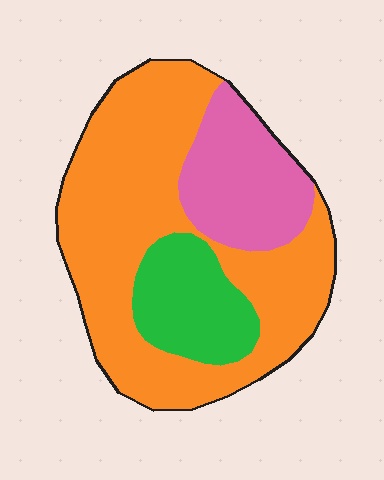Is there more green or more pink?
Pink.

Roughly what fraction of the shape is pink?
Pink covers 21% of the shape.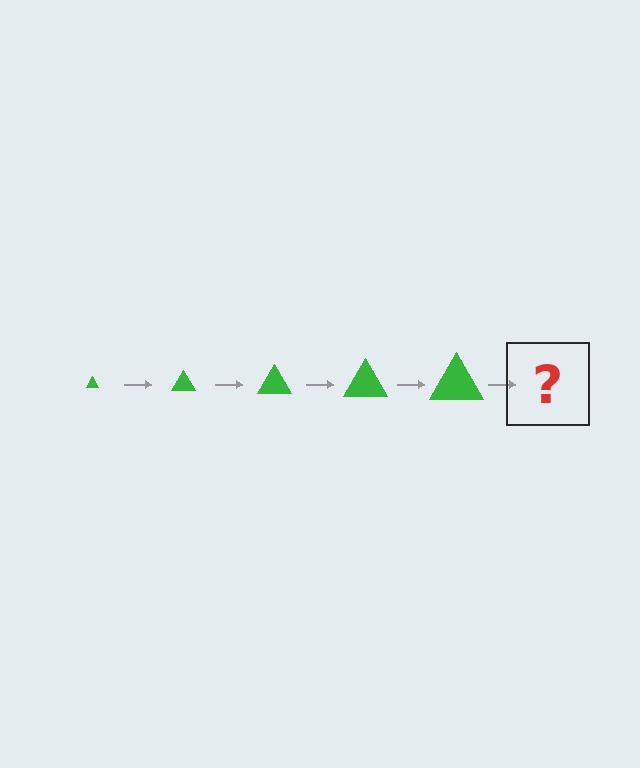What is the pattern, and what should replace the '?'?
The pattern is that the triangle gets progressively larger each step. The '?' should be a green triangle, larger than the previous one.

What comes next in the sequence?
The next element should be a green triangle, larger than the previous one.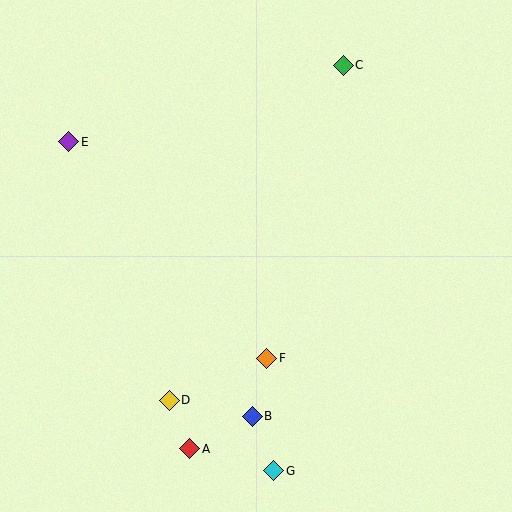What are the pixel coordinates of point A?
Point A is at (190, 449).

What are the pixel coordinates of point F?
Point F is at (267, 358).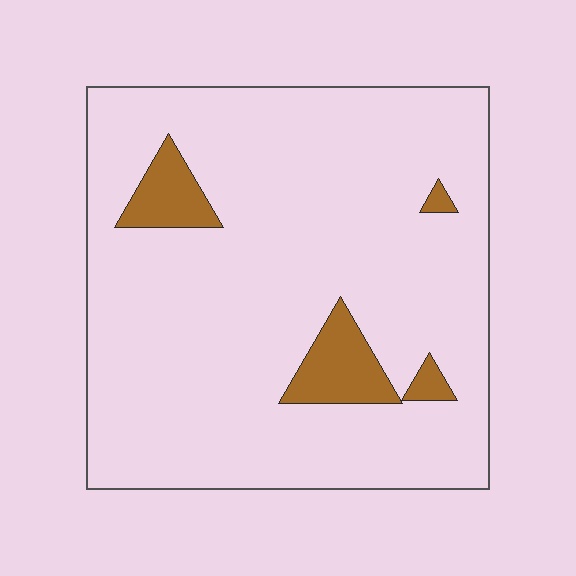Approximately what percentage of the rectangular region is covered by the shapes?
Approximately 10%.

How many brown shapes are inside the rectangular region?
4.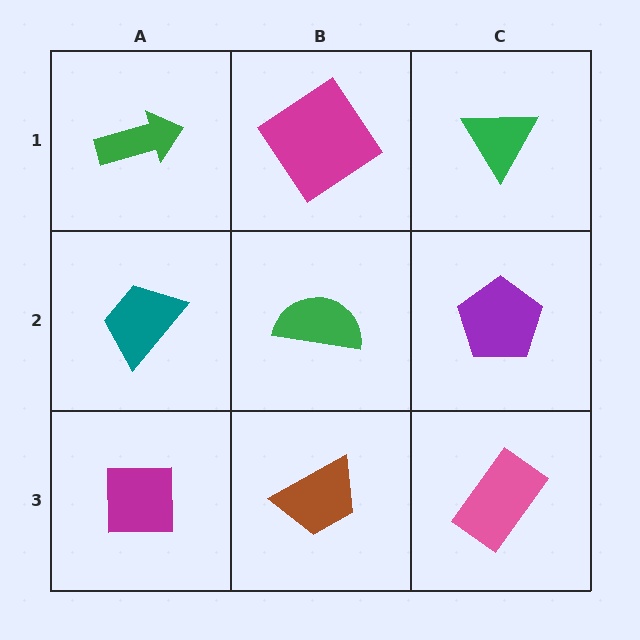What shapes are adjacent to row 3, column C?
A purple pentagon (row 2, column C), a brown trapezoid (row 3, column B).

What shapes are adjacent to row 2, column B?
A magenta diamond (row 1, column B), a brown trapezoid (row 3, column B), a teal trapezoid (row 2, column A), a purple pentagon (row 2, column C).